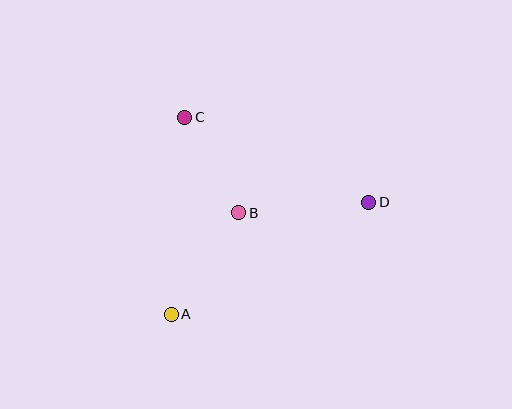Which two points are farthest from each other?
Points A and D are farthest from each other.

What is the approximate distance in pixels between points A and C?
The distance between A and C is approximately 198 pixels.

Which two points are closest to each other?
Points B and C are closest to each other.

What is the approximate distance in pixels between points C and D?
The distance between C and D is approximately 203 pixels.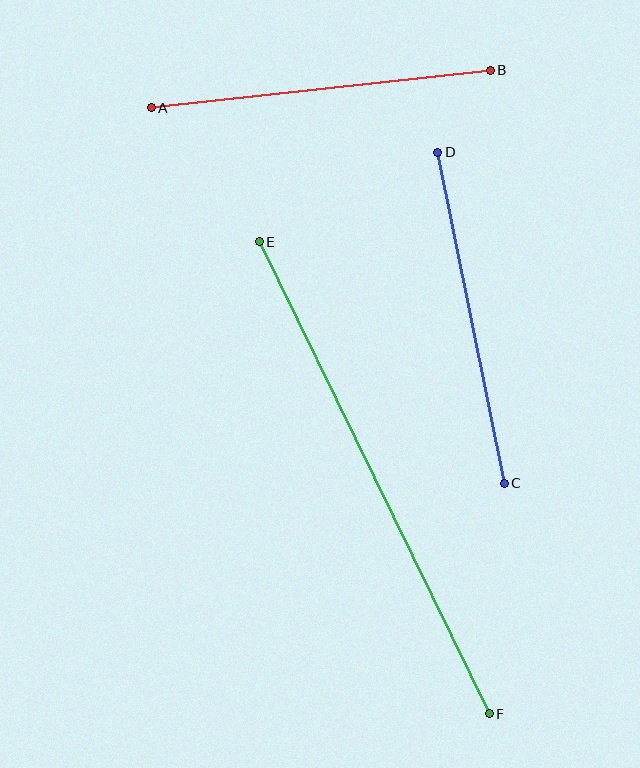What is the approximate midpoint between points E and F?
The midpoint is at approximately (374, 478) pixels.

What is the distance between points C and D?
The distance is approximately 338 pixels.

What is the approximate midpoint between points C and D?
The midpoint is at approximately (471, 318) pixels.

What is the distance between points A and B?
The distance is approximately 341 pixels.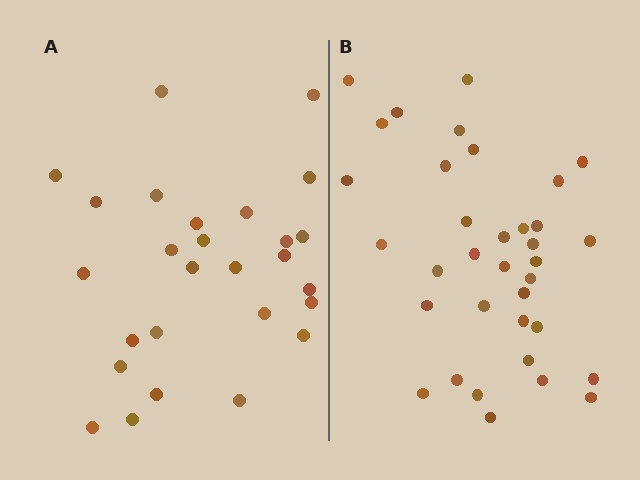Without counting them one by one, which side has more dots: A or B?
Region B (the right region) has more dots.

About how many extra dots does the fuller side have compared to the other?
Region B has roughly 8 or so more dots than region A.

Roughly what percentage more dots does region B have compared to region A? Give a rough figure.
About 30% more.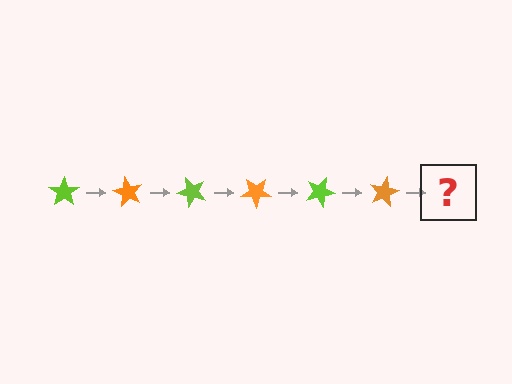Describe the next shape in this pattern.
It should be a lime star, rotated 360 degrees from the start.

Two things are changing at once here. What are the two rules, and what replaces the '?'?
The two rules are that it rotates 60 degrees each step and the color cycles through lime and orange. The '?' should be a lime star, rotated 360 degrees from the start.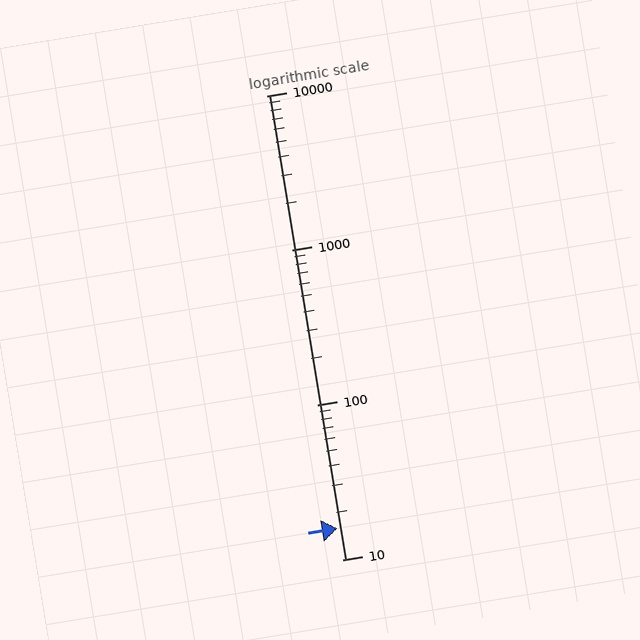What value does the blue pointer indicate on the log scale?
The pointer indicates approximately 16.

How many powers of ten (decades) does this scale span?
The scale spans 3 decades, from 10 to 10000.